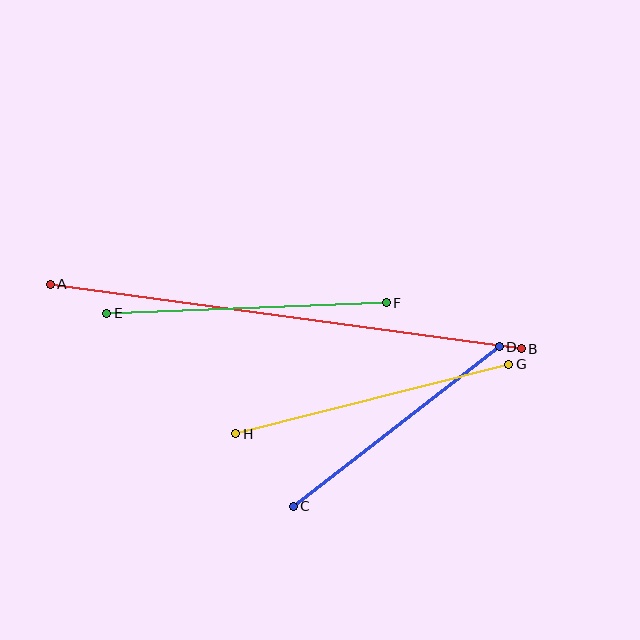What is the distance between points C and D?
The distance is approximately 261 pixels.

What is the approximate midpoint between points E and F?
The midpoint is at approximately (247, 308) pixels.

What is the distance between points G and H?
The distance is approximately 282 pixels.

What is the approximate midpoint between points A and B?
The midpoint is at approximately (286, 317) pixels.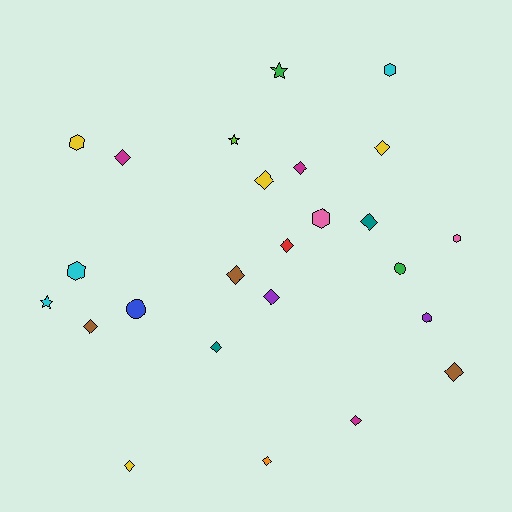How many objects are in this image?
There are 25 objects.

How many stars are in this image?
There are 3 stars.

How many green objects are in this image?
There are 2 green objects.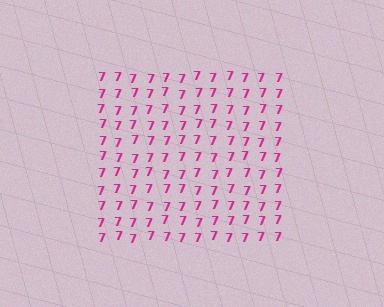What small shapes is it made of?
It is made of small digit 7's.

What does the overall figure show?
The overall figure shows a square.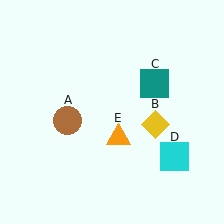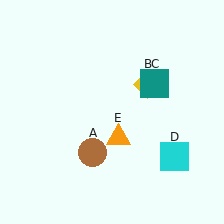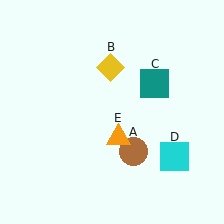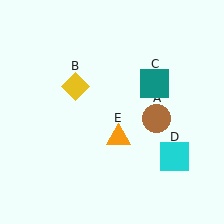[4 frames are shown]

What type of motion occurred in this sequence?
The brown circle (object A), yellow diamond (object B) rotated counterclockwise around the center of the scene.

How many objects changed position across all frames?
2 objects changed position: brown circle (object A), yellow diamond (object B).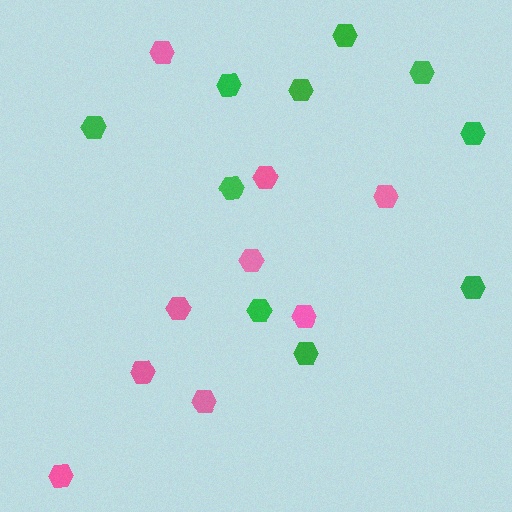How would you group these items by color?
There are 2 groups: one group of pink hexagons (9) and one group of green hexagons (10).